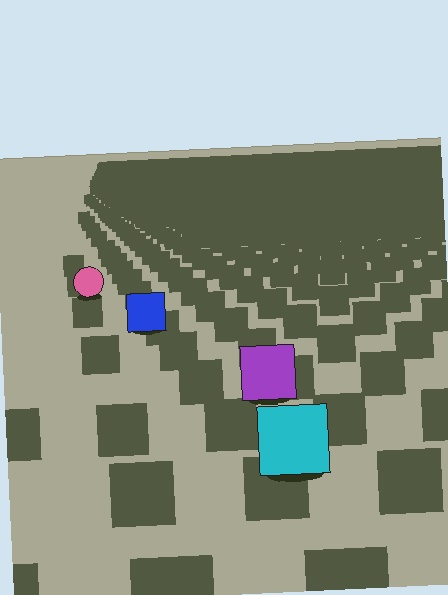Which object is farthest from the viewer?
The pink circle is farthest from the viewer. It appears smaller and the ground texture around it is denser.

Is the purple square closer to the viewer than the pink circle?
Yes. The purple square is closer — you can tell from the texture gradient: the ground texture is coarser near it.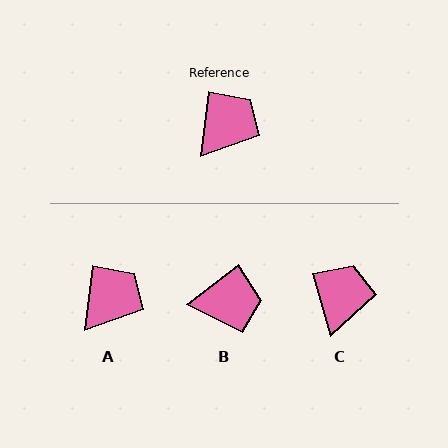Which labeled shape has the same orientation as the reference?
A.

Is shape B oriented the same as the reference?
No, it is off by about 46 degrees.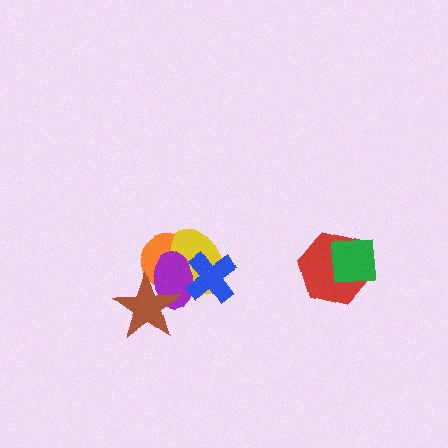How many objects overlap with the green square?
1 object overlaps with the green square.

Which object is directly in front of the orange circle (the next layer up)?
The yellow ellipse is directly in front of the orange circle.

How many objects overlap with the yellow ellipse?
3 objects overlap with the yellow ellipse.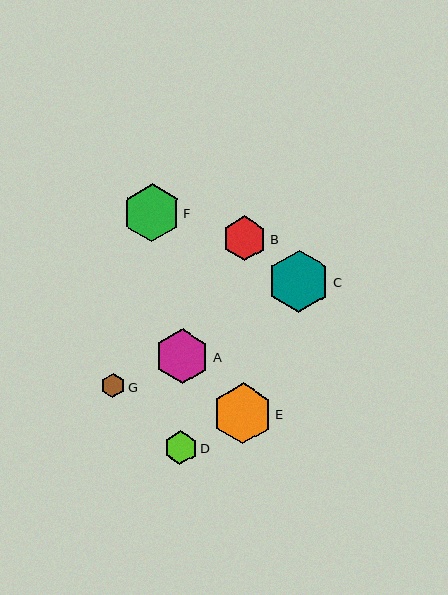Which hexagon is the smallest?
Hexagon G is the smallest with a size of approximately 24 pixels.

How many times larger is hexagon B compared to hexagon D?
Hexagon B is approximately 1.3 times the size of hexagon D.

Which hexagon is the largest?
Hexagon C is the largest with a size of approximately 62 pixels.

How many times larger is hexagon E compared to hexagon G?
Hexagon E is approximately 2.5 times the size of hexagon G.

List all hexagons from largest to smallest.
From largest to smallest: C, E, F, A, B, D, G.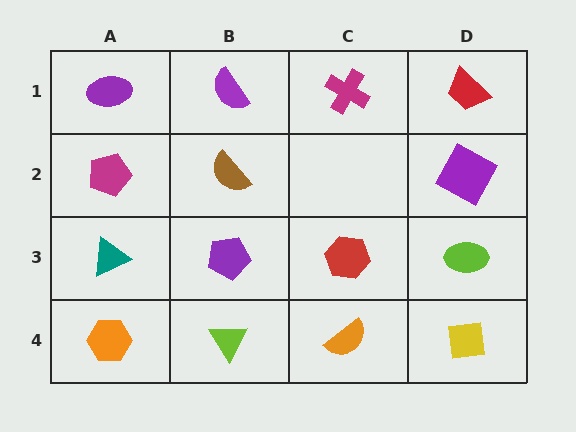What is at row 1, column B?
A purple semicircle.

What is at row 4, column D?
A yellow square.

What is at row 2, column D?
A purple square.